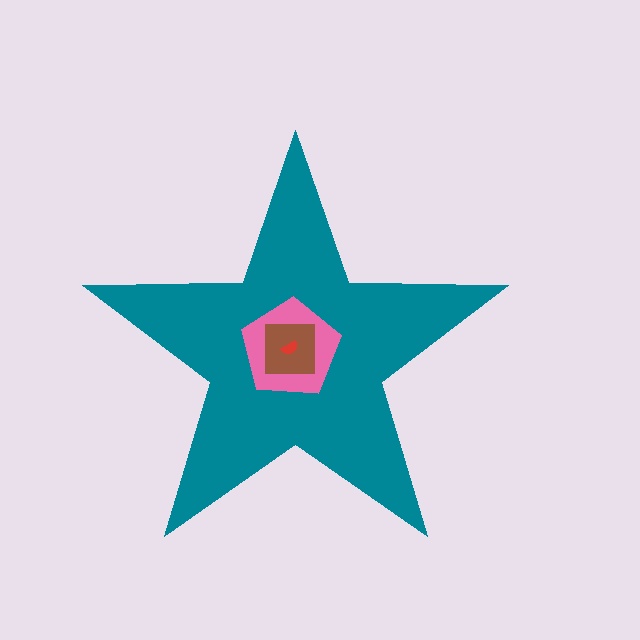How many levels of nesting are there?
4.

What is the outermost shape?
The teal star.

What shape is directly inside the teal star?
The pink pentagon.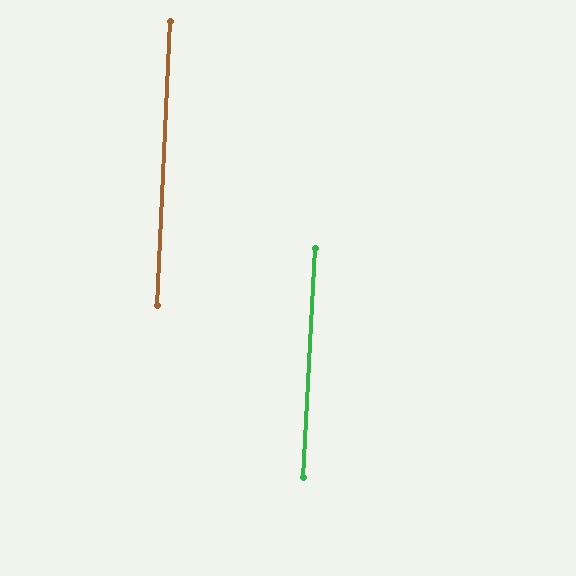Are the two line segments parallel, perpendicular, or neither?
Parallel — their directions differ by only 0.4°.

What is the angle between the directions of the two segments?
Approximately 0 degrees.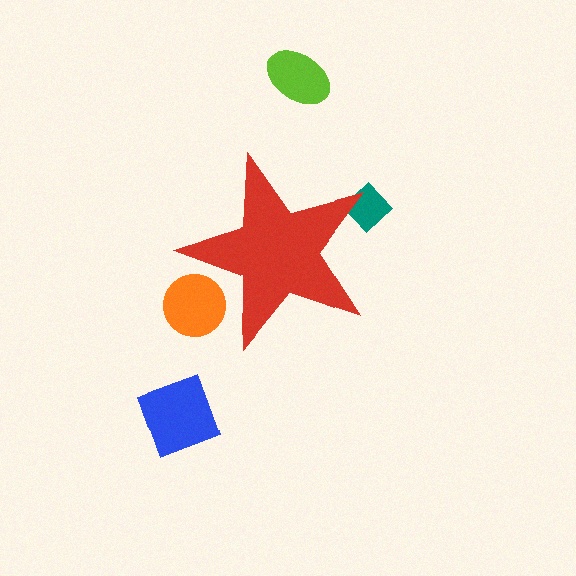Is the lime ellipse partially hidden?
No, the lime ellipse is fully visible.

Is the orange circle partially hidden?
Yes, the orange circle is partially hidden behind the red star.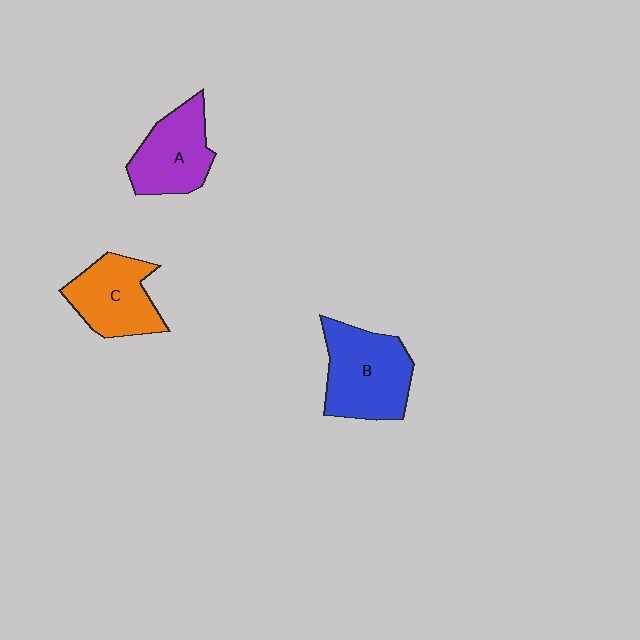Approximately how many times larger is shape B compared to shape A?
Approximately 1.3 times.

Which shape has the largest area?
Shape B (blue).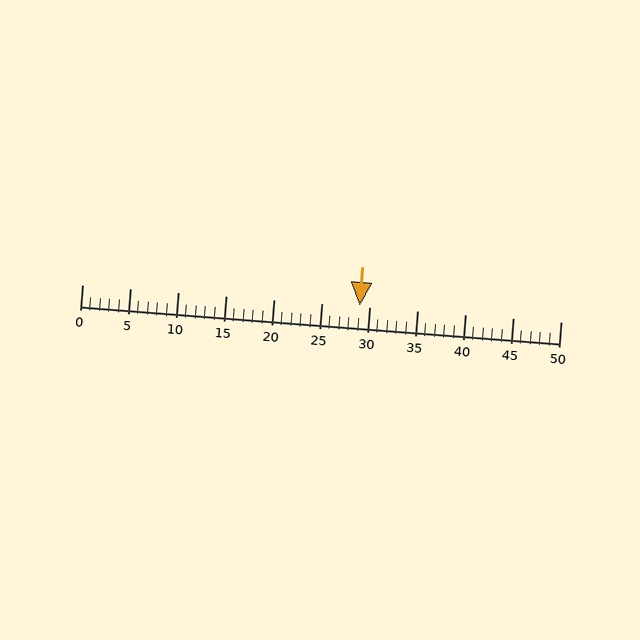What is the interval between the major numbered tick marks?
The major tick marks are spaced 5 units apart.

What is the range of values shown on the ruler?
The ruler shows values from 0 to 50.